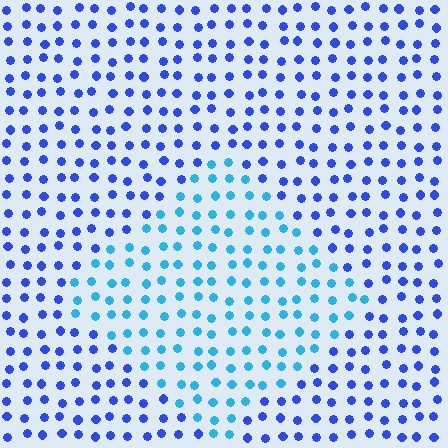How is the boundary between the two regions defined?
The boundary is defined purely by a slight shift in hue (about 35 degrees). Spacing, size, and orientation are identical on both sides.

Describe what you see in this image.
The image is filled with small blue elements in a uniform arrangement. A diamond-shaped region is visible where the elements are tinted to a slightly different hue, forming a subtle color boundary.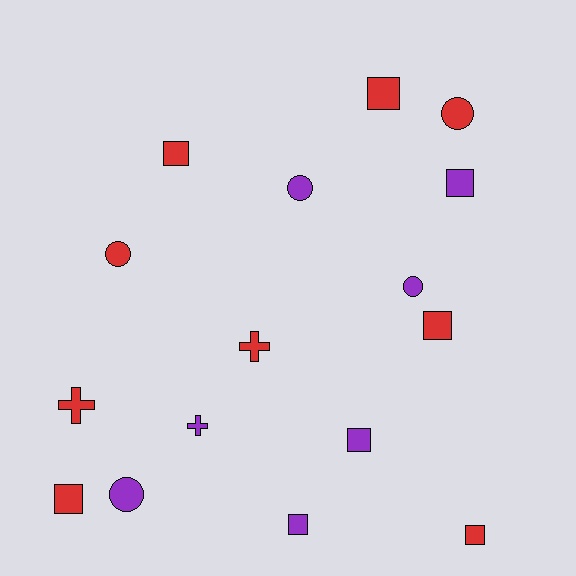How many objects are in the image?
There are 16 objects.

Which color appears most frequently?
Red, with 9 objects.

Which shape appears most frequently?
Square, with 8 objects.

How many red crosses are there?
There are 2 red crosses.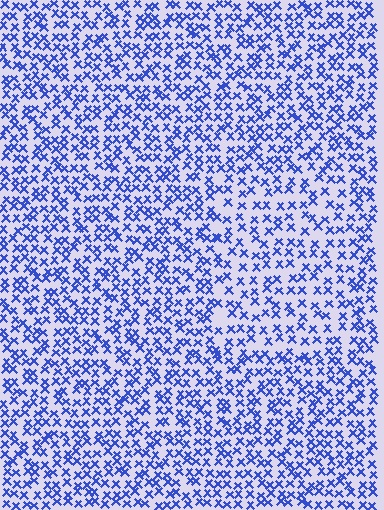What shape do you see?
I see a rectangle.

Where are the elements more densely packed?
The elements are more densely packed outside the rectangle boundary.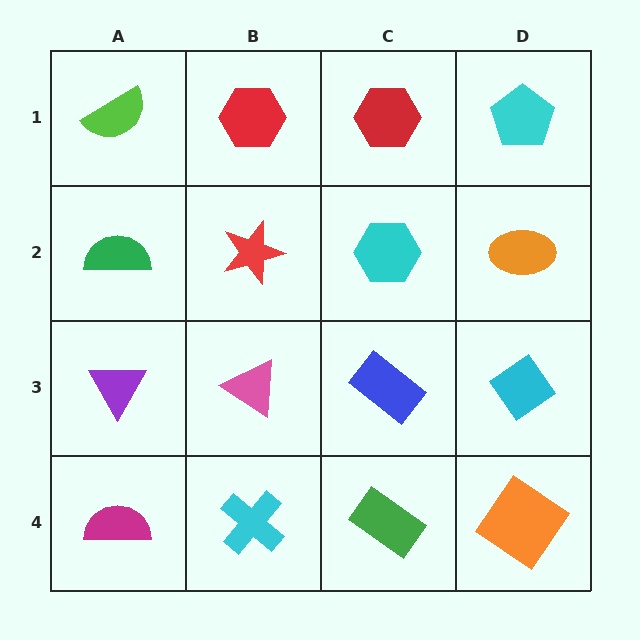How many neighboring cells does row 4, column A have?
2.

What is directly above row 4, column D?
A cyan diamond.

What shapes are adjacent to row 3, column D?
An orange ellipse (row 2, column D), an orange diamond (row 4, column D), a blue rectangle (row 3, column C).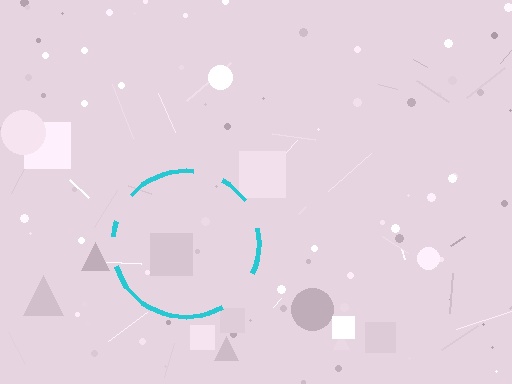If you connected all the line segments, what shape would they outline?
They would outline a circle.